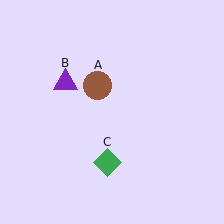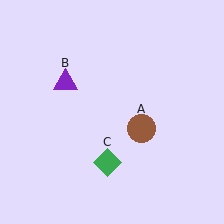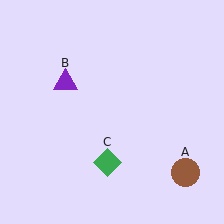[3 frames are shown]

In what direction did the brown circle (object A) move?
The brown circle (object A) moved down and to the right.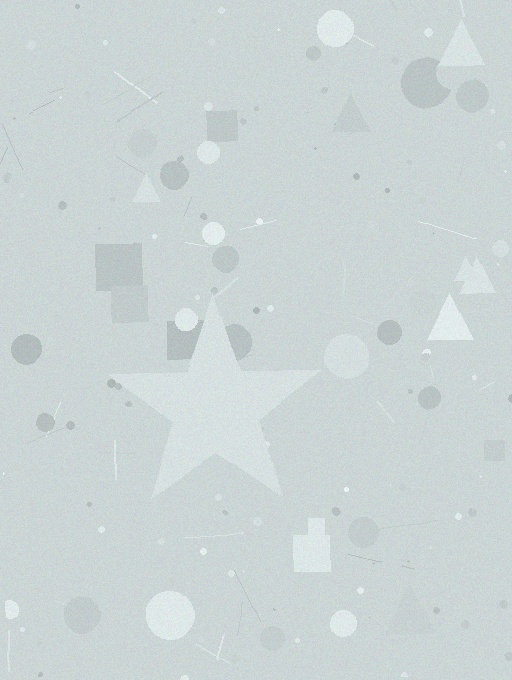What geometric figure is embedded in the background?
A star is embedded in the background.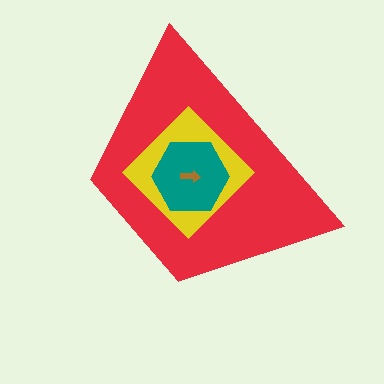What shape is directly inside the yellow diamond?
The teal hexagon.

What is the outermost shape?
The red trapezoid.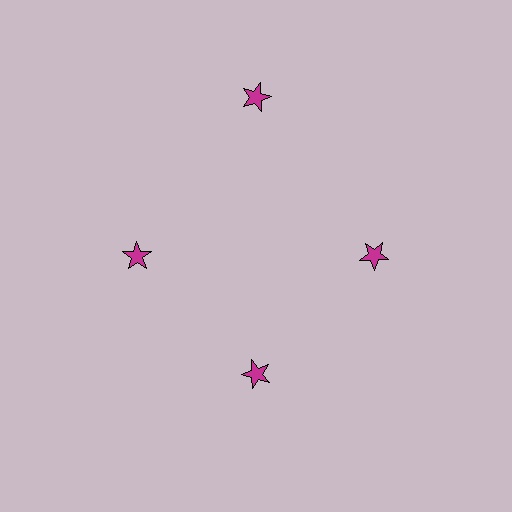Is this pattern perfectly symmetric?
No. The 4 magenta stars are arranged in a ring, but one element near the 12 o'clock position is pushed outward from the center, breaking the 4-fold rotational symmetry.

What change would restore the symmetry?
The symmetry would be restored by moving it inward, back onto the ring so that all 4 stars sit at equal angles and equal distance from the center.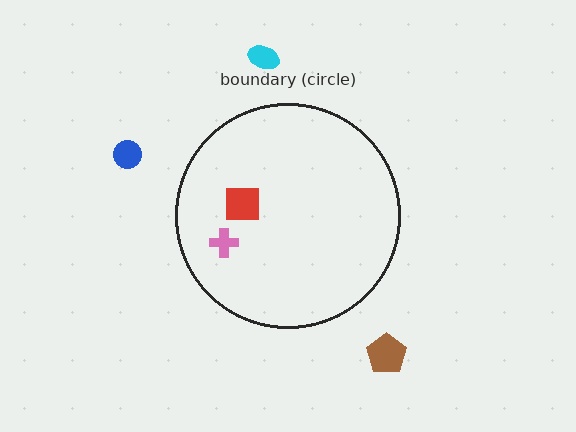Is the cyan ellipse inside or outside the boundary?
Outside.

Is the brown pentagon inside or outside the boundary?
Outside.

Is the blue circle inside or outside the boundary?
Outside.